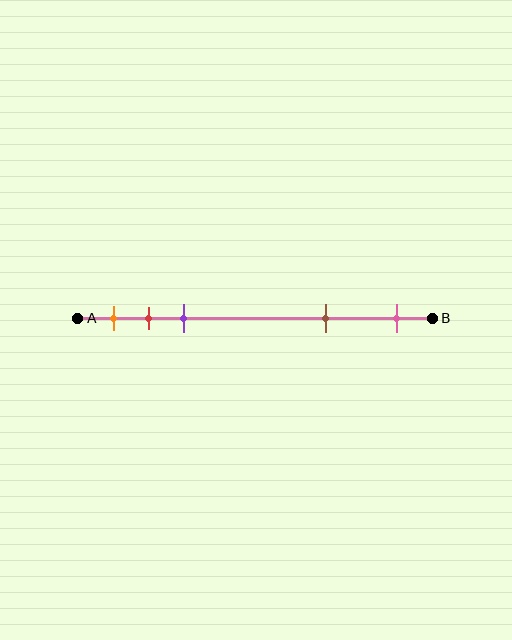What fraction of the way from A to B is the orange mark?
The orange mark is approximately 10% (0.1) of the way from A to B.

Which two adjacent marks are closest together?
The red and purple marks are the closest adjacent pair.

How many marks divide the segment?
There are 5 marks dividing the segment.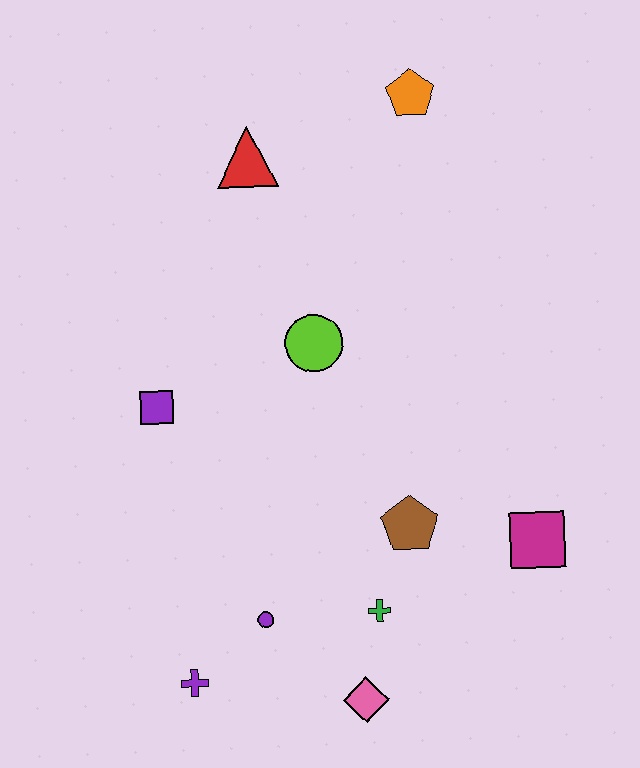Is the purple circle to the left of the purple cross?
No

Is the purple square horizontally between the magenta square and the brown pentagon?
No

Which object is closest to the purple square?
The lime circle is closest to the purple square.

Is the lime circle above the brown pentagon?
Yes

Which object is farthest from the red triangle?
The pink diamond is farthest from the red triangle.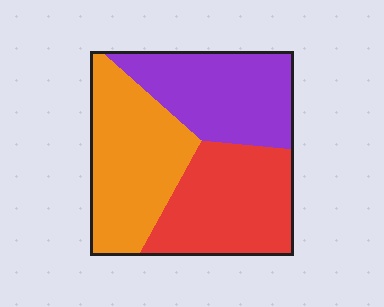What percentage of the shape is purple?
Purple takes up between a sixth and a third of the shape.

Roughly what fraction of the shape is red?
Red covers 33% of the shape.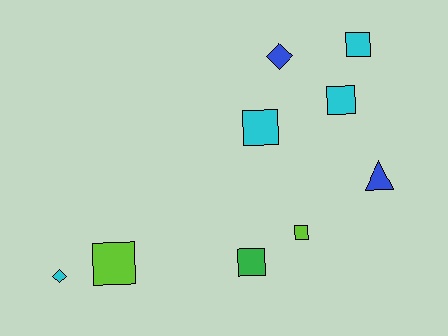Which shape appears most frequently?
Square, with 6 objects.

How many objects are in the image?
There are 9 objects.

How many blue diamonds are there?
There is 1 blue diamond.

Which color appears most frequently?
Cyan, with 4 objects.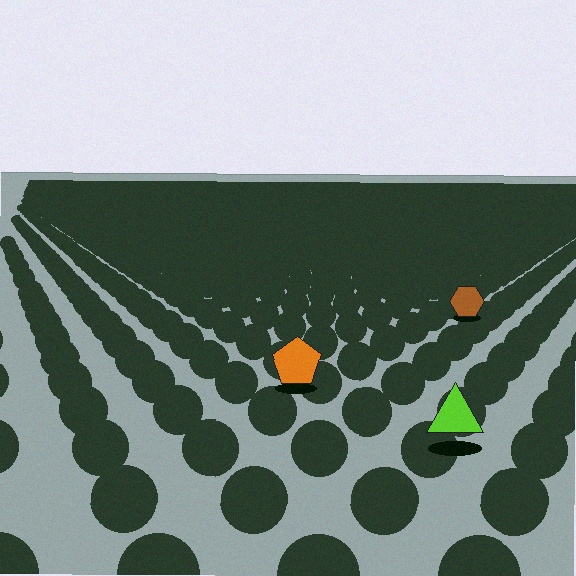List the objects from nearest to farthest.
From nearest to farthest: the lime triangle, the orange pentagon, the brown hexagon.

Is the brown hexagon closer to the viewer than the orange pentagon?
No. The orange pentagon is closer — you can tell from the texture gradient: the ground texture is coarser near it.